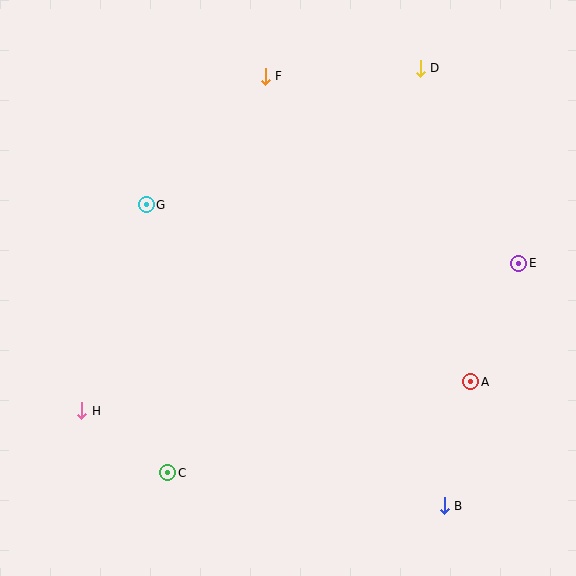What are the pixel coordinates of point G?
Point G is at (146, 205).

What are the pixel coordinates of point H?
Point H is at (82, 411).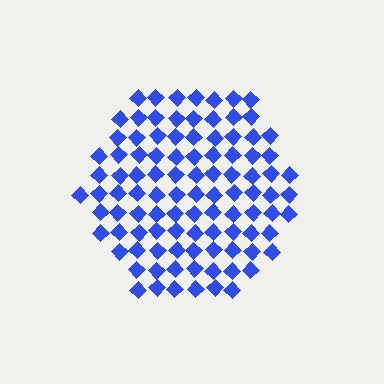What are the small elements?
The small elements are diamonds.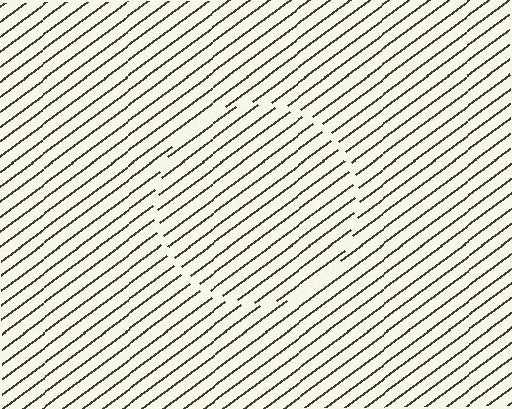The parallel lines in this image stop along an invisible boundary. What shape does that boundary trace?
An illusory circle. The interior of the shape contains the same grating, shifted by half a period — the contour is defined by the phase discontinuity where line-ends from the inner and outer gratings abut.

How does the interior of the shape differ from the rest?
The interior of the shape contains the same grating, shifted by half a period — the contour is defined by the phase discontinuity where line-ends from the inner and outer gratings abut.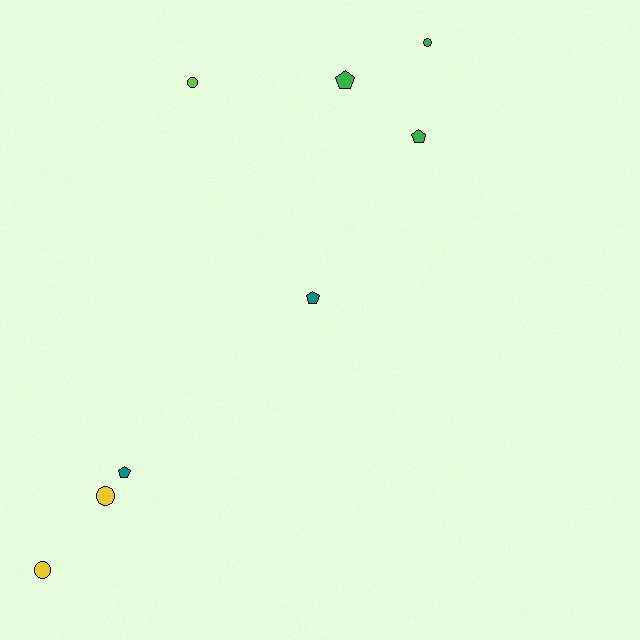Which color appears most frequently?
Green, with 3 objects.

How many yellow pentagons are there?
There are no yellow pentagons.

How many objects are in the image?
There are 8 objects.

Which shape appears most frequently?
Pentagon, with 4 objects.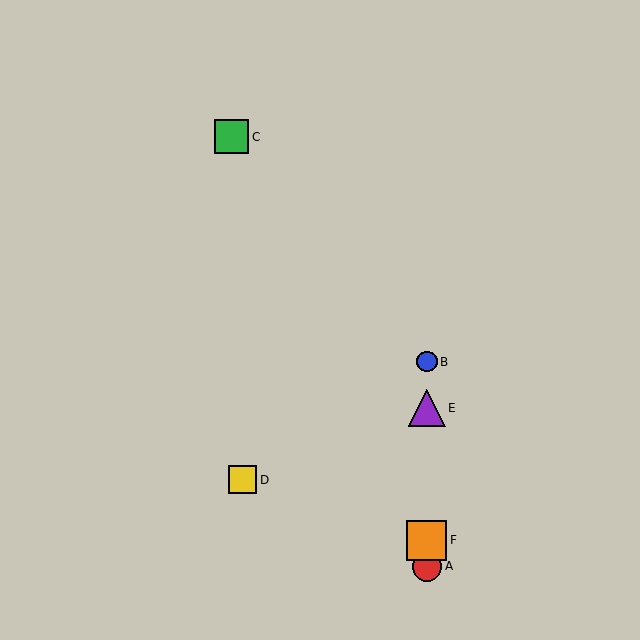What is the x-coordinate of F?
Object F is at x≈427.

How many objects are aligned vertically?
4 objects (A, B, E, F) are aligned vertically.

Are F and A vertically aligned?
Yes, both are at x≈427.